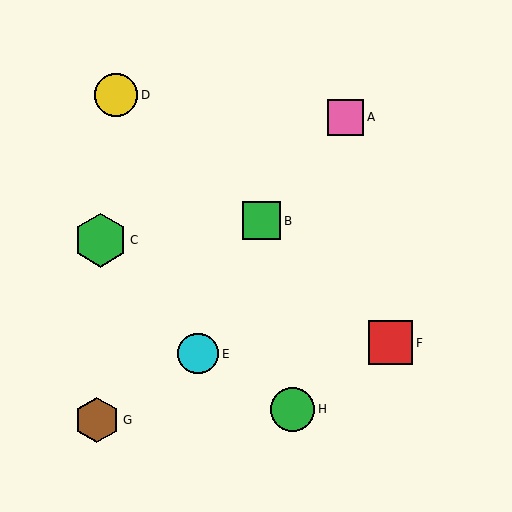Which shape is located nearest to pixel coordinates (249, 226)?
The green square (labeled B) at (262, 221) is nearest to that location.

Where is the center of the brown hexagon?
The center of the brown hexagon is at (97, 420).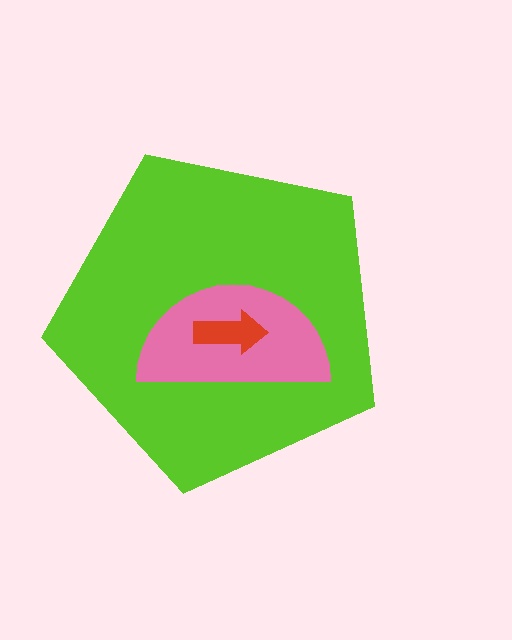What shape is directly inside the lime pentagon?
The pink semicircle.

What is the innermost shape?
The red arrow.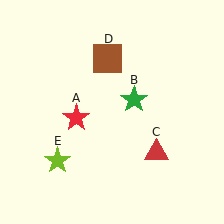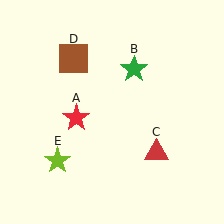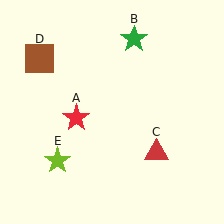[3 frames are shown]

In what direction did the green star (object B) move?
The green star (object B) moved up.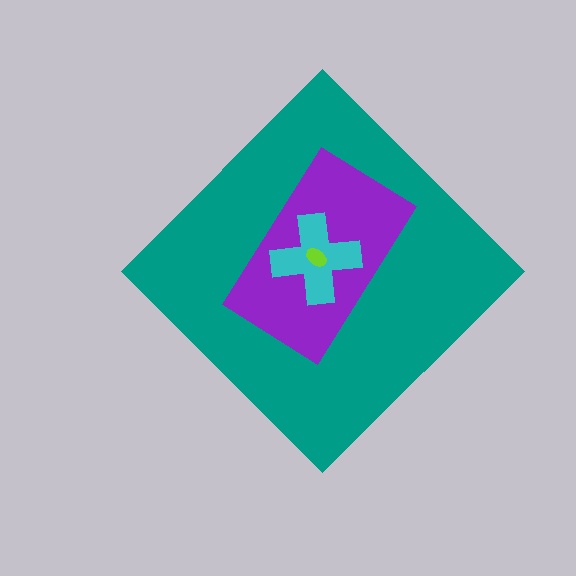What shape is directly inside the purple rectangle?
The cyan cross.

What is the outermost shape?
The teal diamond.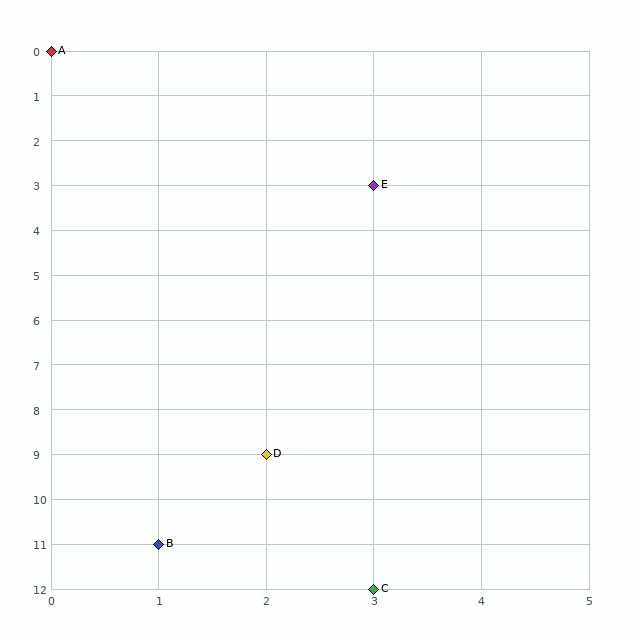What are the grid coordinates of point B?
Point B is at grid coordinates (1, 11).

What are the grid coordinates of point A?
Point A is at grid coordinates (0, 0).